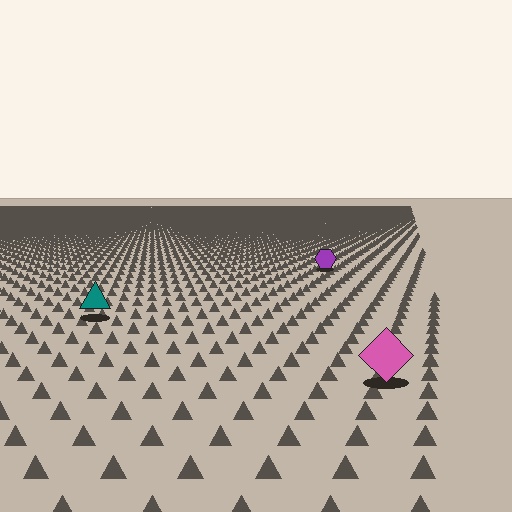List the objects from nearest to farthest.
From nearest to farthest: the pink diamond, the teal triangle, the purple hexagon.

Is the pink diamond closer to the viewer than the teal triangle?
Yes. The pink diamond is closer — you can tell from the texture gradient: the ground texture is coarser near it.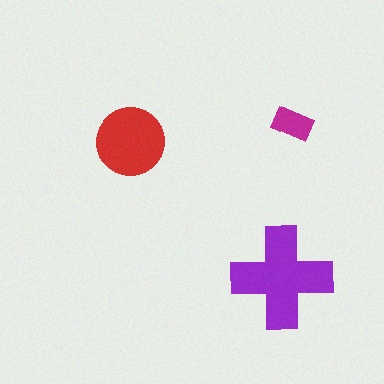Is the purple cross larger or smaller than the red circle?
Larger.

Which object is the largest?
The purple cross.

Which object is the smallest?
The magenta rectangle.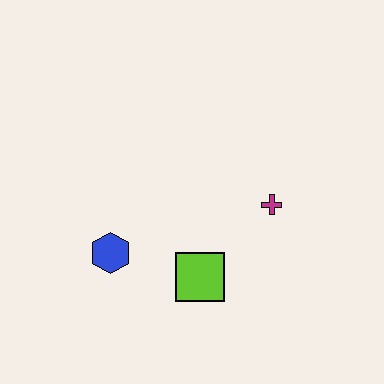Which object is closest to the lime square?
The blue hexagon is closest to the lime square.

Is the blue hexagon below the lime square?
No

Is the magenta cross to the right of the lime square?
Yes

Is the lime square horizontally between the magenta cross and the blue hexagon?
Yes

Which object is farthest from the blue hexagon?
The magenta cross is farthest from the blue hexagon.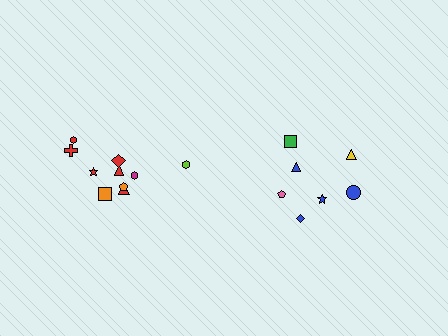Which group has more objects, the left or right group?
The left group.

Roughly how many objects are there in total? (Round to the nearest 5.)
Roughly 15 objects in total.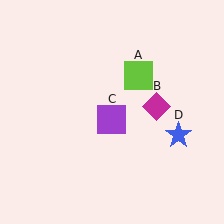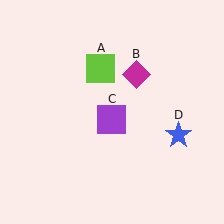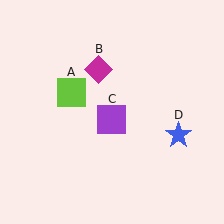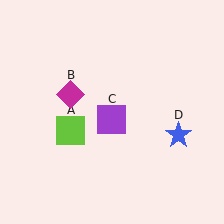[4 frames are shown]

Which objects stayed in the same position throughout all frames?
Purple square (object C) and blue star (object D) remained stationary.